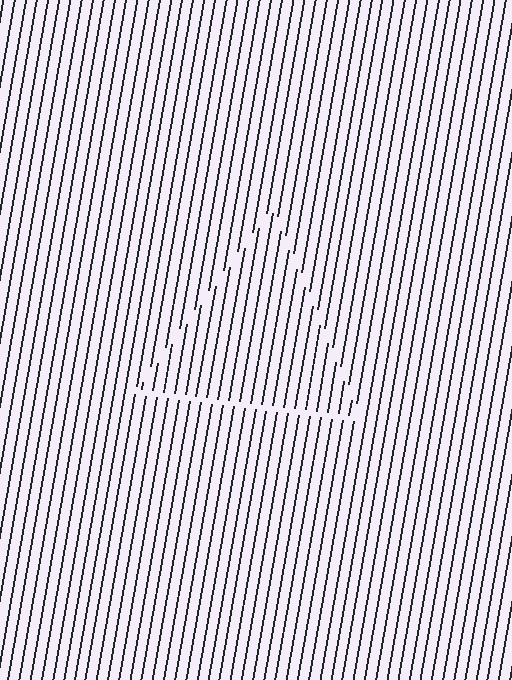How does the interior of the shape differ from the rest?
The interior of the shape contains the same grating, shifted by half a period — the contour is defined by the phase discontinuity where line-ends from the inner and outer gratings abut.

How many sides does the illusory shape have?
3 sides — the line-ends trace a triangle.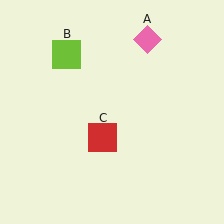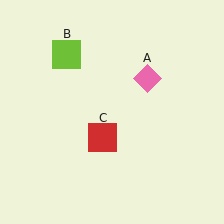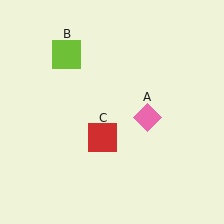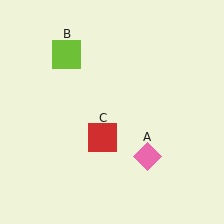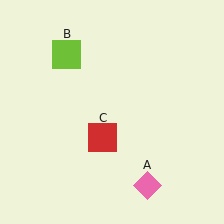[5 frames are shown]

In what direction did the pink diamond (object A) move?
The pink diamond (object A) moved down.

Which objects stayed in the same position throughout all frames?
Lime square (object B) and red square (object C) remained stationary.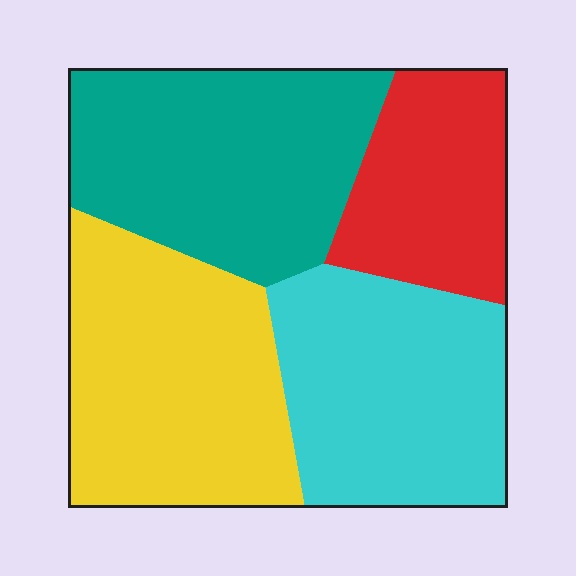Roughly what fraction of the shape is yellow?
Yellow covers around 30% of the shape.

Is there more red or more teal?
Teal.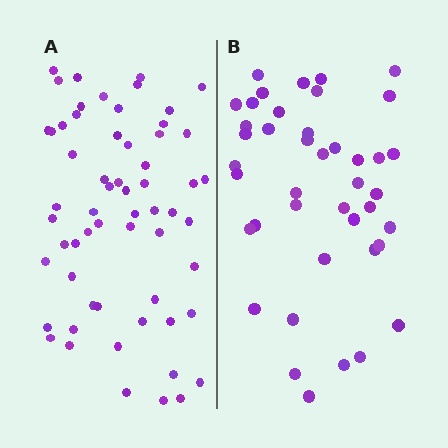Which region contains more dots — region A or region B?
Region A (the left region) has more dots.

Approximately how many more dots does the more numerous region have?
Region A has approximately 20 more dots than region B.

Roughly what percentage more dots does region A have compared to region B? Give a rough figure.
About 45% more.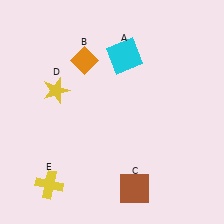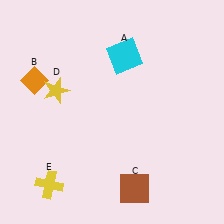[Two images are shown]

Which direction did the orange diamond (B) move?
The orange diamond (B) moved left.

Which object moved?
The orange diamond (B) moved left.